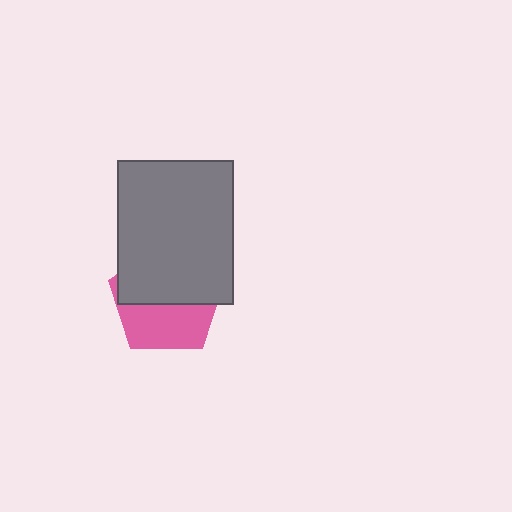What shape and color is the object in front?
The object in front is a gray rectangle.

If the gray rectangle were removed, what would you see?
You would see the complete pink pentagon.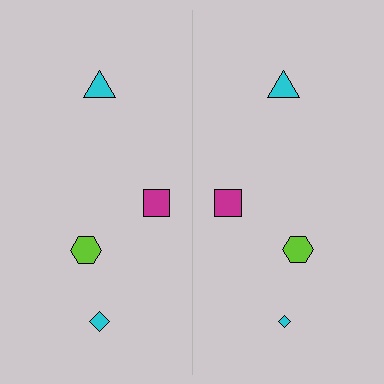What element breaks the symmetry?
The cyan diamond on the right side has a different size than its mirror counterpart.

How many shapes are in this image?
There are 8 shapes in this image.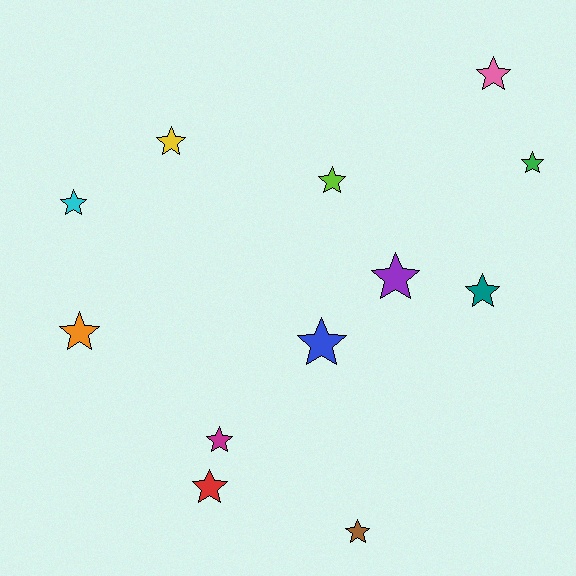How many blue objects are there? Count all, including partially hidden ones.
There is 1 blue object.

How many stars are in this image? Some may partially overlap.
There are 12 stars.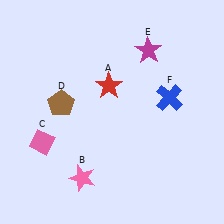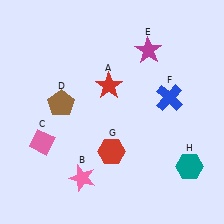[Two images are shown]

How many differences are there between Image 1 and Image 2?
There are 2 differences between the two images.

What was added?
A red hexagon (G), a teal hexagon (H) were added in Image 2.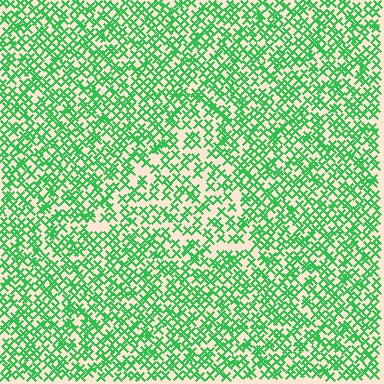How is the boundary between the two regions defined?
The boundary is defined by a change in element density (approximately 1.5x ratio). All elements are the same color, size, and shape.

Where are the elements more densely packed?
The elements are more densely packed outside the triangle boundary.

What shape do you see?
I see a triangle.